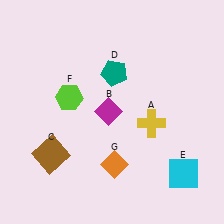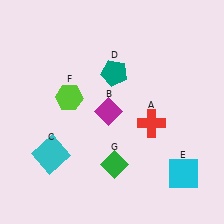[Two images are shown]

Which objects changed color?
A changed from yellow to red. C changed from brown to cyan. G changed from orange to green.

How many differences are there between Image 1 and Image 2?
There are 3 differences between the two images.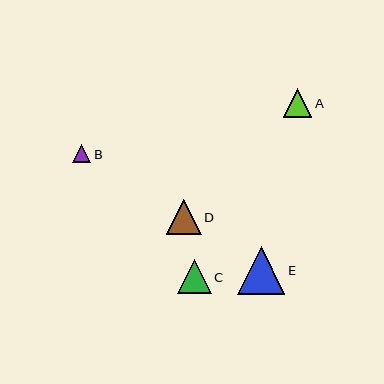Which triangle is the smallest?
Triangle B is the smallest with a size of approximately 18 pixels.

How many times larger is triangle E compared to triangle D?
Triangle E is approximately 1.4 times the size of triangle D.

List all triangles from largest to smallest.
From largest to smallest: E, D, C, A, B.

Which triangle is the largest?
Triangle E is the largest with a size of approximately 48 pixels.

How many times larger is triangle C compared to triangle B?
Triangle C is approximately 1.9 times the size of triangle B.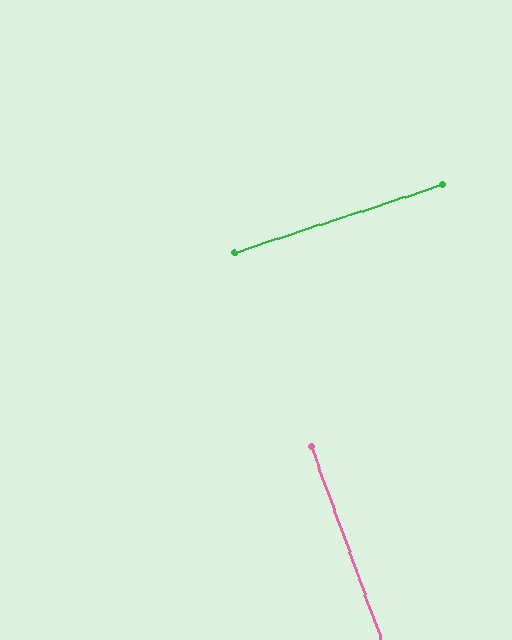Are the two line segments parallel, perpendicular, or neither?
Perpendicular — they meet at approximately 88°.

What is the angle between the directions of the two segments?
Approximately 88 degrees.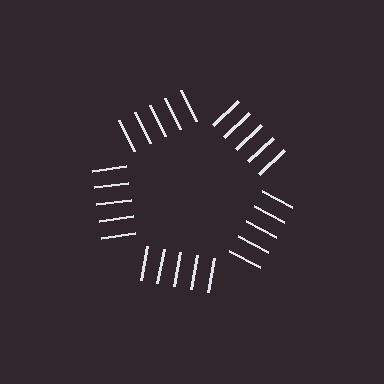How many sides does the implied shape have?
5 sides — the line-ends trace a pentagon.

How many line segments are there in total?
25 — 5 along each of the 5 edges.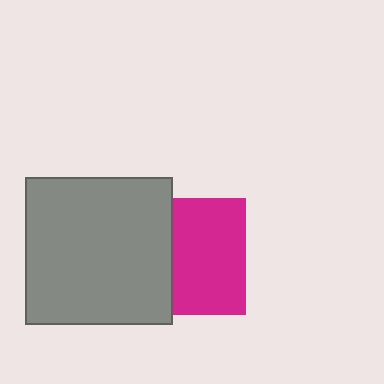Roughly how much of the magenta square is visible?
About half of it is visible (roughly 62%).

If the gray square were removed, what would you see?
You would see the complete magenta square.